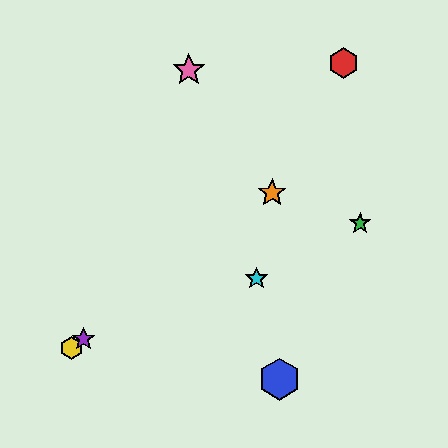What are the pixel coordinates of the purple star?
The purple star is at (84, 339).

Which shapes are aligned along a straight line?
The yellow hexagon, the purple star, the orange star are aligned along a straight line.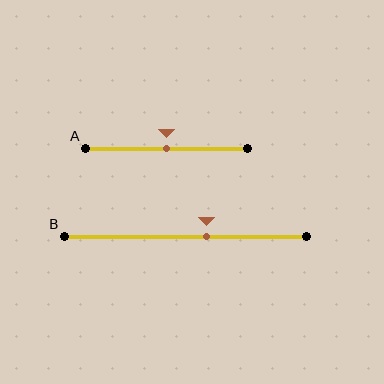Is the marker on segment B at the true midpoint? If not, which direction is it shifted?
No, the marker on segment B is shifted to the right by about 9% of the segment length.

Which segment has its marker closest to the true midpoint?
Segment A has its marker closest to the true midpoint.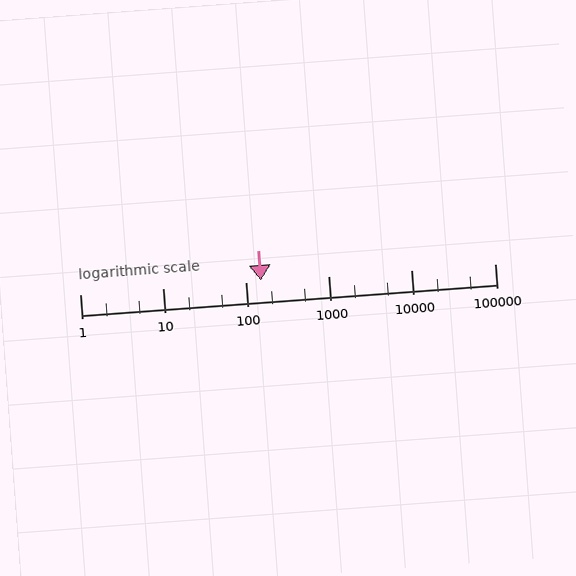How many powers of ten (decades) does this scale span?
The scale spans 5 decades, from 1 to 100000.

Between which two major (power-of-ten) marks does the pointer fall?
The pointer is between 100 and 1000.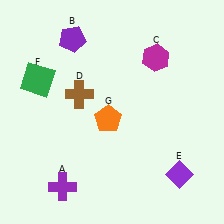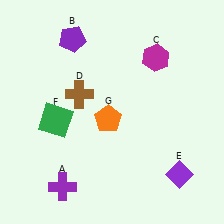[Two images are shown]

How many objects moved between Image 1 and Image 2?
1 object moved between the two images.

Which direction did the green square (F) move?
The green square (F) moved down.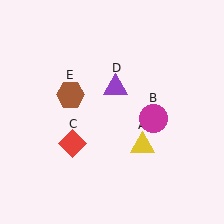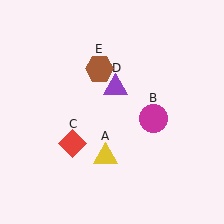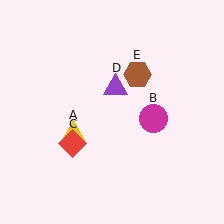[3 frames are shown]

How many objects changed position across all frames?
2 objects changed position: yellow triangle (object A), brown hexagon (object E).